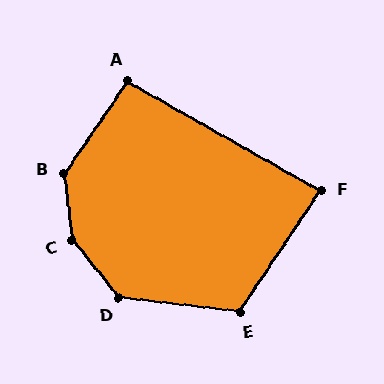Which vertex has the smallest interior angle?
F, at approximately 86 degrees.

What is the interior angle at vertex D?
Approximately 135 degrees (obtuse).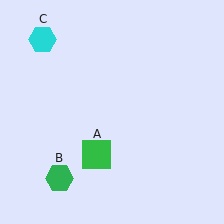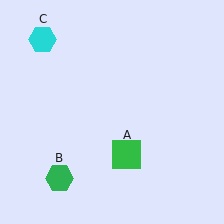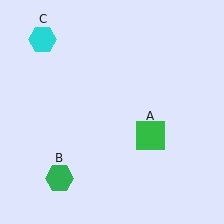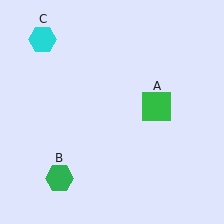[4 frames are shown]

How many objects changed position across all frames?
1 object changed position: green square (object A).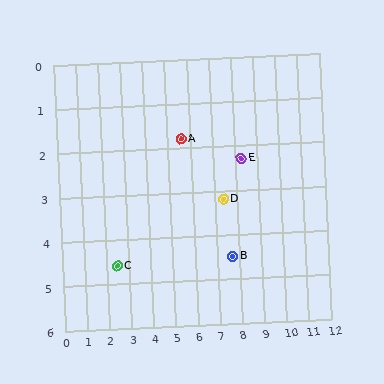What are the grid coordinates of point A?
Point A is at approximately (5.6, 1.8).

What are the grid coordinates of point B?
Point B is at approximately (7.7, 4.5).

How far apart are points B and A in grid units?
Points B and A are about 3.4 grid units apart.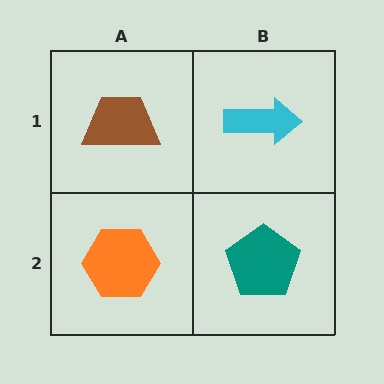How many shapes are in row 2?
2 shapes.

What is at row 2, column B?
A teal pentagon.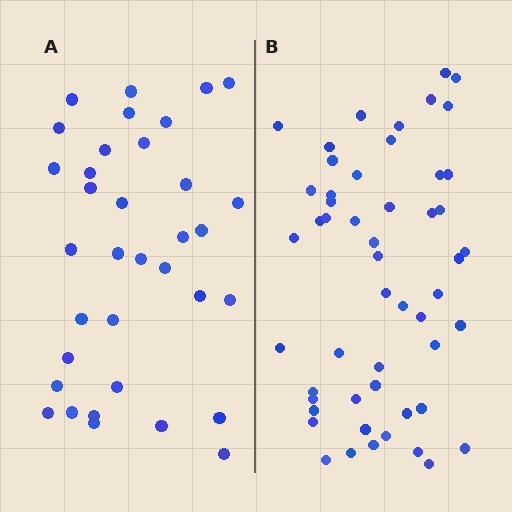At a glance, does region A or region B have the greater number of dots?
Region B (the right region) has more dots.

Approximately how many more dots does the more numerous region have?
Region B has approximately 15 more dots than region A.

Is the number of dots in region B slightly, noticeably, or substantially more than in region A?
Region B has substantially more. The ratio is roughly 1.5 to 1.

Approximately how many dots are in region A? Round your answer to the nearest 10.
About 40 dots. (The exact count is 35, which rounds to 40.)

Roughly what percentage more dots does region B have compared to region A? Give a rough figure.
About 50% more.